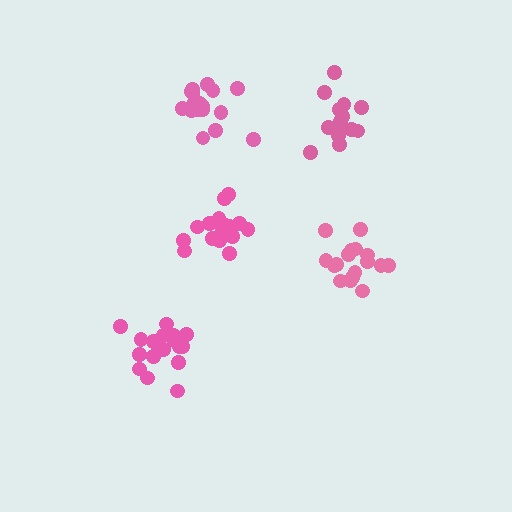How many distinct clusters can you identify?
There are 5 distinct clusters.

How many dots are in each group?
Group 1: 14 dots, Group 2: 19 dots, Group 3: 19 dots, Group 4: 17 dots, Group 5: 17 dots (86 total).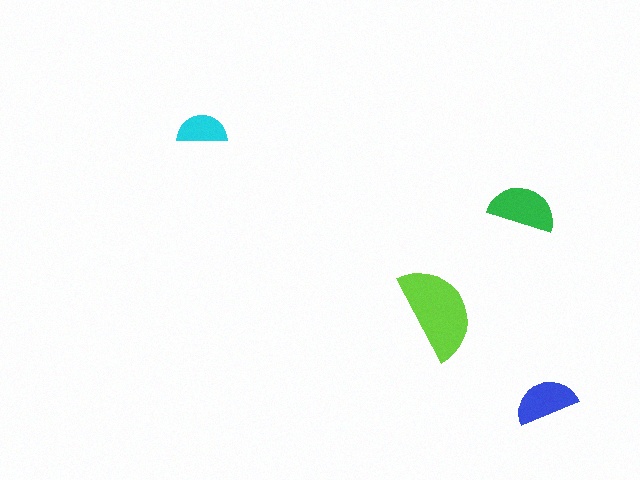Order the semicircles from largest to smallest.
the lime one, the green one, the blue one, the cyan one.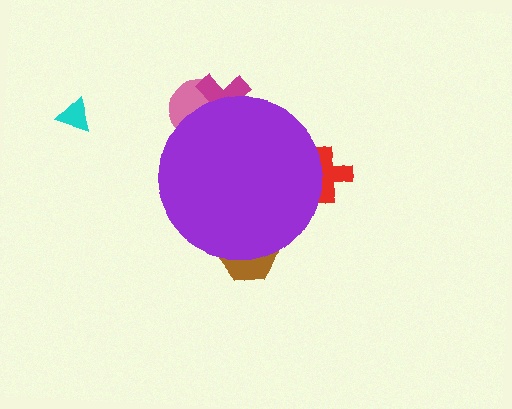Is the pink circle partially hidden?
Yes, the pink circle is partially hidden behind the purple circle.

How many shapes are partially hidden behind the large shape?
4 shapes are partially hidden.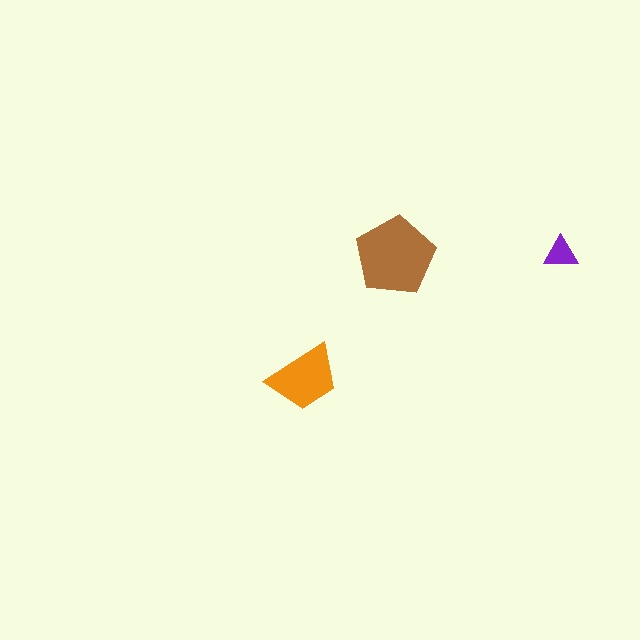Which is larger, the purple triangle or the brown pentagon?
The brown pentagon.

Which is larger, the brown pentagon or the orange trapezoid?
The brown pentagon.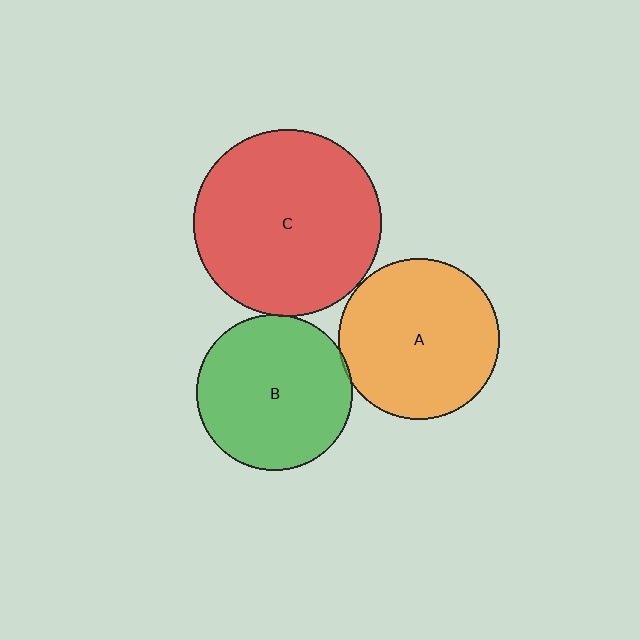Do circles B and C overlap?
Yes.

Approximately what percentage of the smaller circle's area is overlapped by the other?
Approximately 5%.